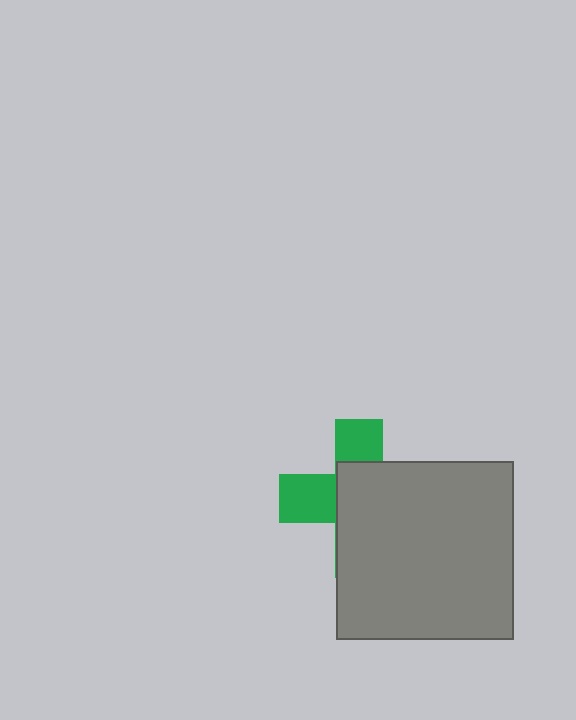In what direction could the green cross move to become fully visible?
The green cross could move toward the upper-left. That would shift it out from behind the gray rectangle entirely.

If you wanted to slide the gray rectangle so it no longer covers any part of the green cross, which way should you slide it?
Slide it toward the lower-right — that is the most direct way to separate the two shapes.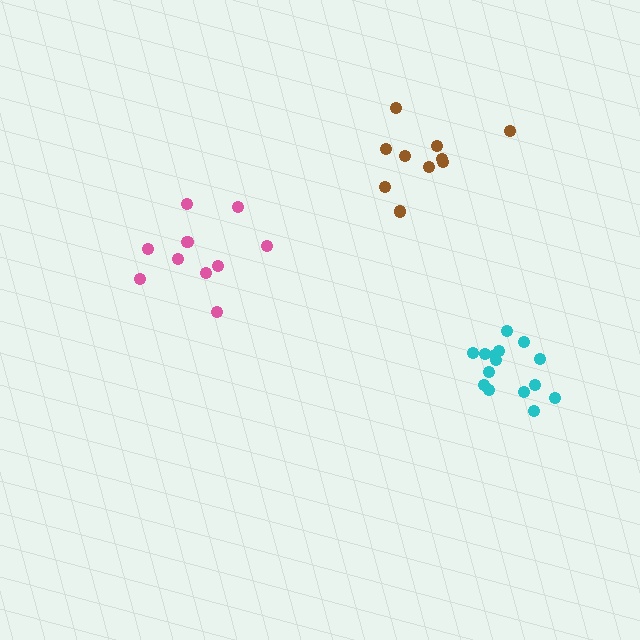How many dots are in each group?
Group 1: 10 dots, Group 2: 15 dots, Group 3: 10 dots (35 total).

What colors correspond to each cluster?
The clusters are colored: brown, cyan, pink.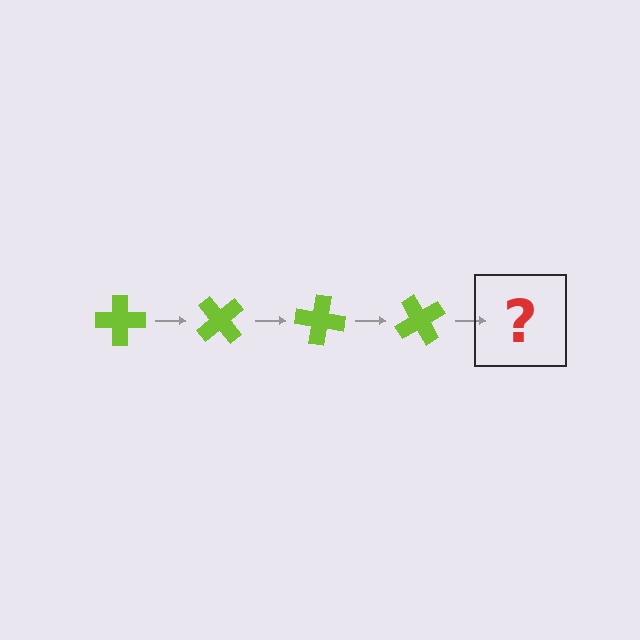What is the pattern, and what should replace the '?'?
The pattern is that the cross rotates 50 degrees each step. The '?' should be a lime cross rotated 200 degrees.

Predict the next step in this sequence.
The next step is a lime cross rotated 200 degrees.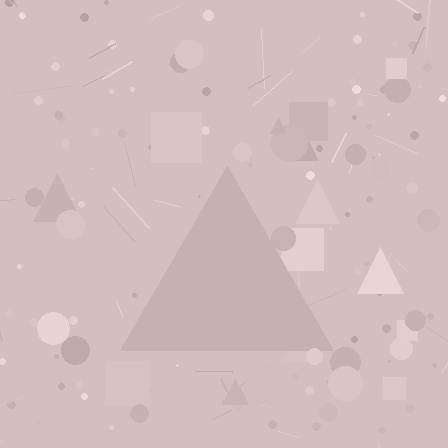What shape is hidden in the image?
A triangle is hidden in the image.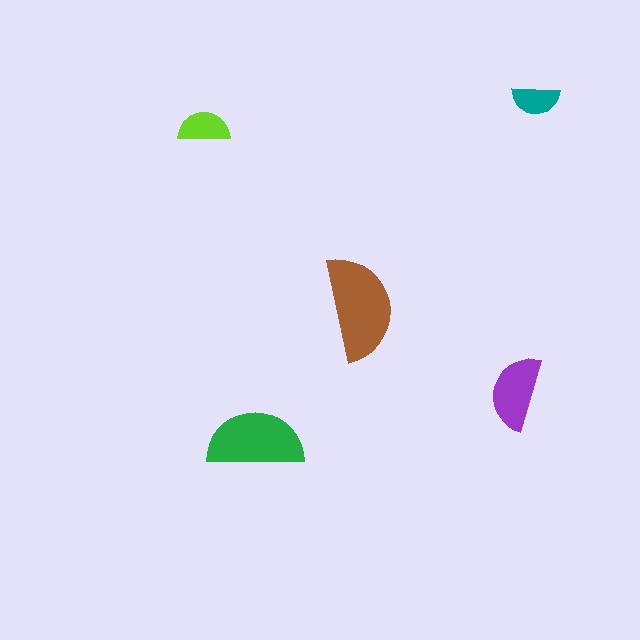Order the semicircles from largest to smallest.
the brown one, the green one, the purple one, the lime one, the teal one.